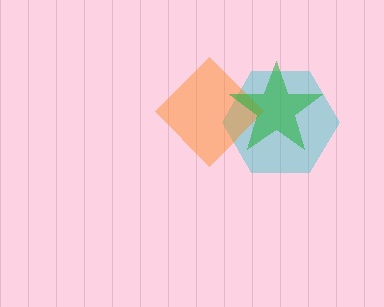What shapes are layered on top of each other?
The layered shapes are: a cyan hexagon, an orange diamond, a green star.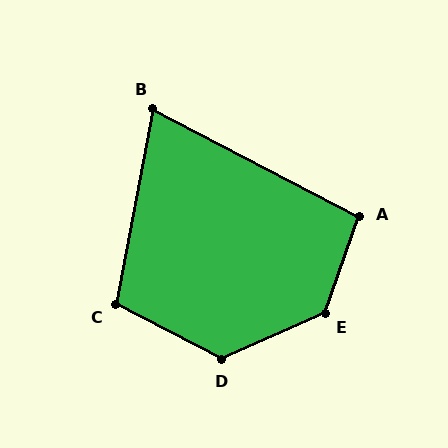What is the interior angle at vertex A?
Approximately 98 degrees (obtuse).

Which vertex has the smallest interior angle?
B, at approximately 73 degrees.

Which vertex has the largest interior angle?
E, at approximately 133 degrees.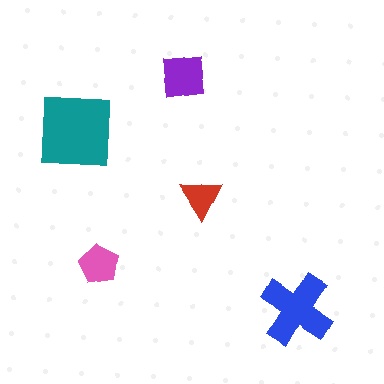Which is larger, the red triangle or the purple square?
The purple square.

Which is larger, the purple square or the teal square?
The teal square.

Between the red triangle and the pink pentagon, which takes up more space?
The pink pentagon.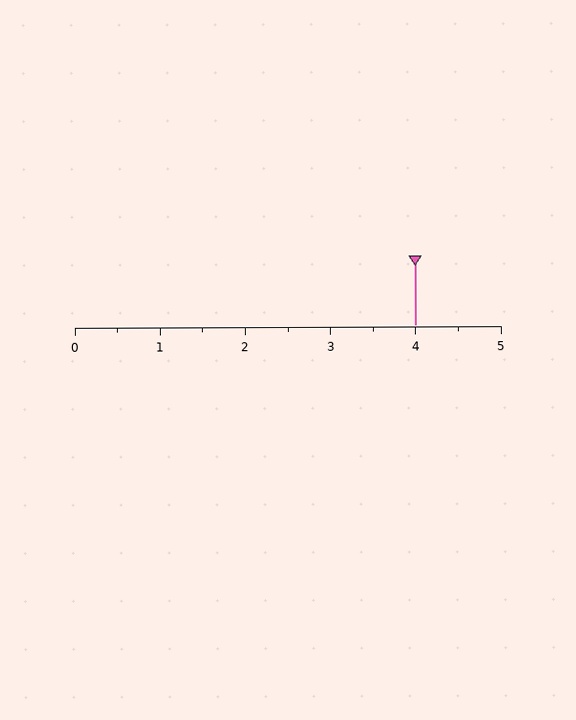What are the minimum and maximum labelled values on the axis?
The axis runs from 0 to 5.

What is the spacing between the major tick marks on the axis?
The major ticks are spaced 1 apart.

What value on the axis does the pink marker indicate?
The marker indicates approximately 4.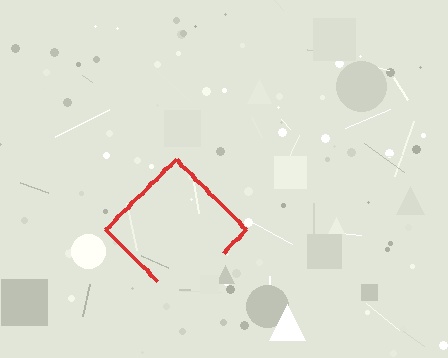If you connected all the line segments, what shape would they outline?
They would outline a diamond.